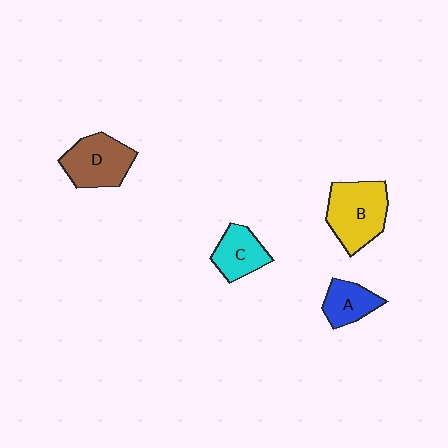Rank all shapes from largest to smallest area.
From largest to smallest: B (yellow), D (brown), C (cyan), A (blue).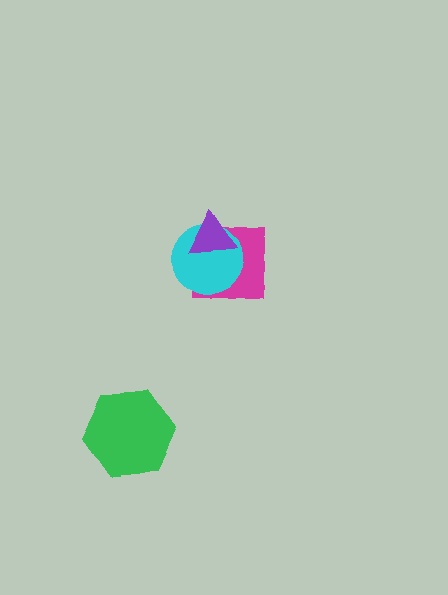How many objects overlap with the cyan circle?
2 objects overlap with the cyan circle.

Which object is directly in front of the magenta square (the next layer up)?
The cyan circle is directly in front of the magenta square.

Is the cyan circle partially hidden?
Yes, it is partially covered by another shape.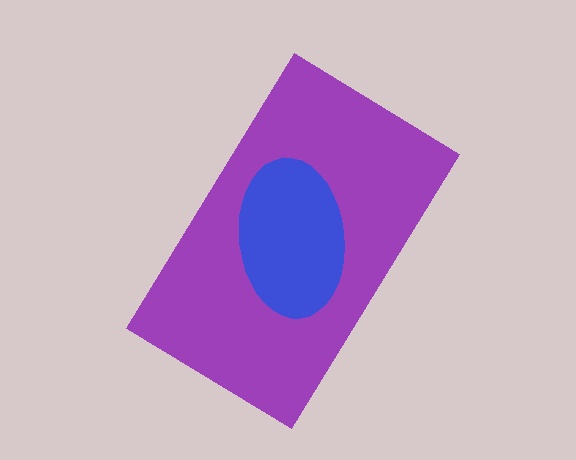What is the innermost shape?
The blue ellipse.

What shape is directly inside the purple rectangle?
The blue ellipse.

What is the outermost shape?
The purple rectangle.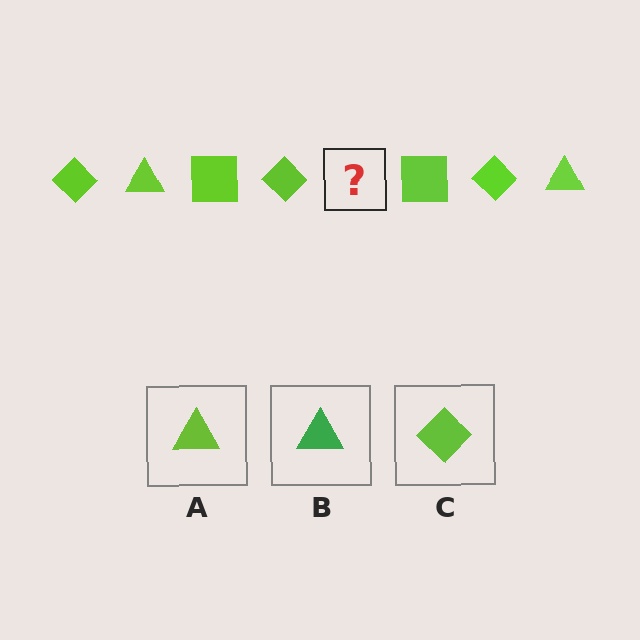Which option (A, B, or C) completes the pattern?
A.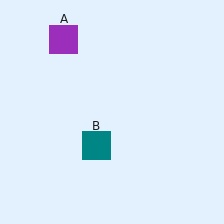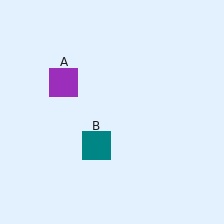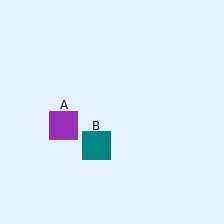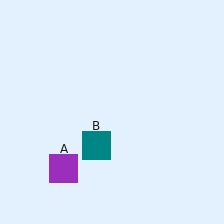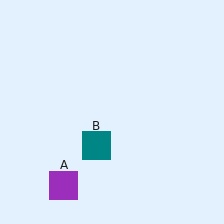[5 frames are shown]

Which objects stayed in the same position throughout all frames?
Teal square (object B) remained stationary.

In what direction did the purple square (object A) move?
The purple square (object A) moved down.